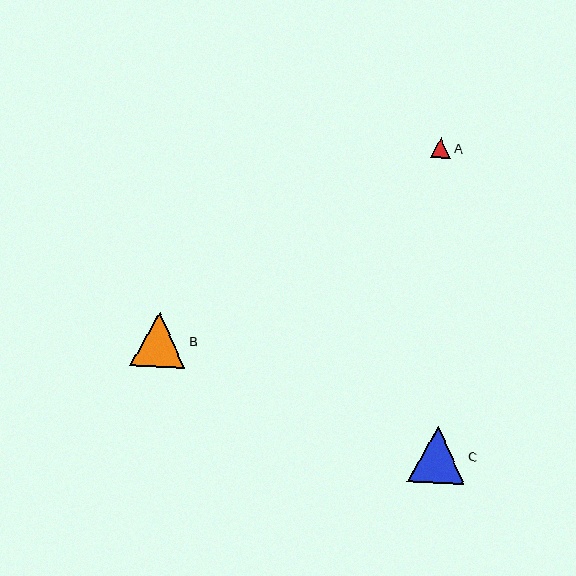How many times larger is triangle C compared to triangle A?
Triangle C is approximately 2.8 times the size of triangle A.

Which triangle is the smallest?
Triangle A is the smallest with a size of approximately 20 pixels.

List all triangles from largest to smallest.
From largest to smallest: C, B, A.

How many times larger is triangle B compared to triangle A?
Triangle B is approximately 2.7 times the size of triangle A.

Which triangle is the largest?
Triangle C is the largest with a size of approximately 57 pixels.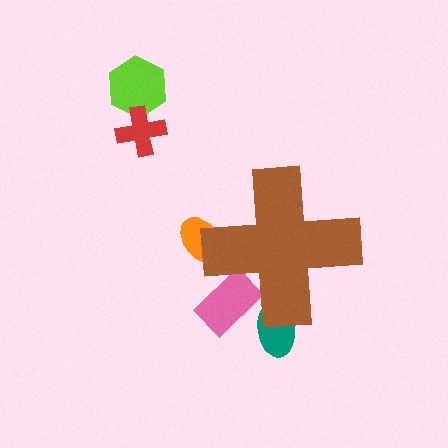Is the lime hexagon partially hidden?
No, the lime hexagon is fully visible.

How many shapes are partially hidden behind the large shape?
3 shapes are partially hidden.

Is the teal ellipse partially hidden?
Yes, the teal ellipse is partially hidden behind the brown cross.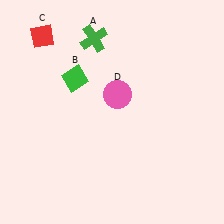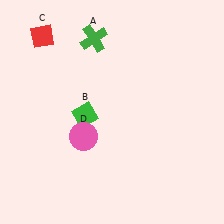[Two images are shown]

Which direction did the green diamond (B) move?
The green diamond (B) moved down.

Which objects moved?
The objects that moved are: the green diamond (B), the pink circle (D).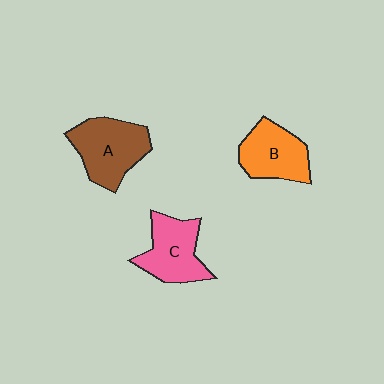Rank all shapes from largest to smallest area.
From largest to smallest: A (brown), C (pink), B (orange).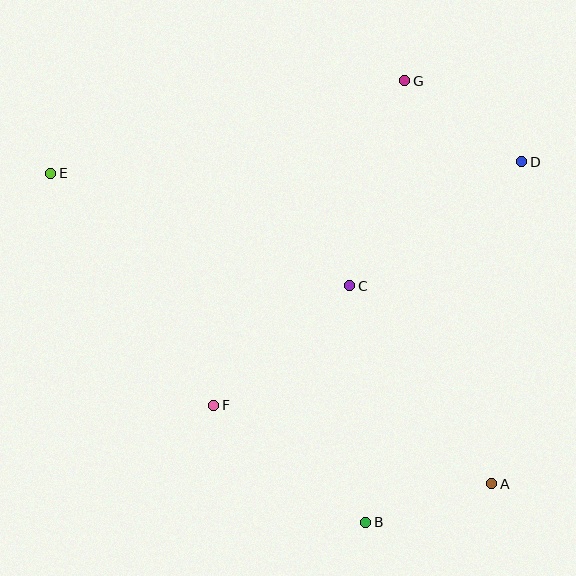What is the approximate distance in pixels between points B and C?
The distance between B and C is approximately 237 pixels.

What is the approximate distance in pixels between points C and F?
The distance between C and F is approximately 181 pixels.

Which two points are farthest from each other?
Points A and E are farthest from each other.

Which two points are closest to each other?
Points A and B are closest to each other.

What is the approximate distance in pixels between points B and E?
The distance between B and E is approximately 470 pixels.